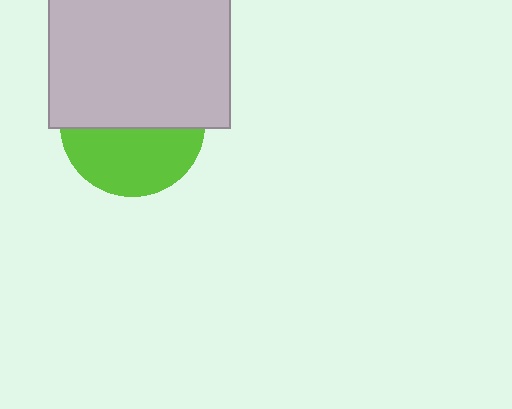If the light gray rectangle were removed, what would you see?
You would see the complete lime circle.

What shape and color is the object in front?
The object in front is a light gray rectangle.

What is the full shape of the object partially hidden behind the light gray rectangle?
The partially hidden object is a lime circle.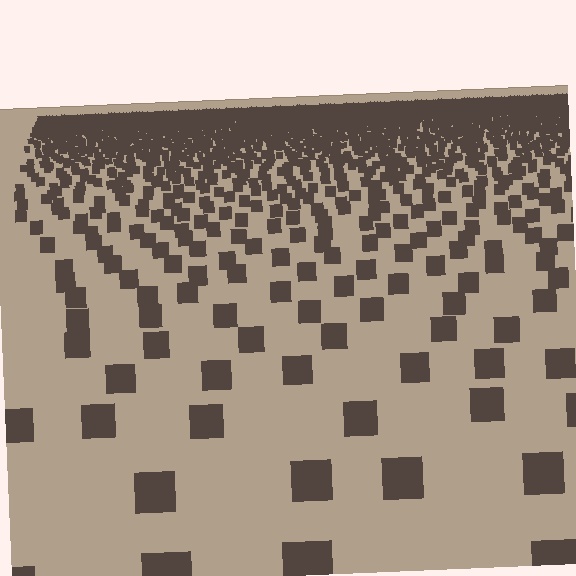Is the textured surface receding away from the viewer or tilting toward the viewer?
The surface is receding away from the viewer. Texture elements get smaller and denser toward the top.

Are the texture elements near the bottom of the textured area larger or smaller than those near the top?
Larger. Near the bottom, elements are closer to the viewer and appear at a bigger on-screen size.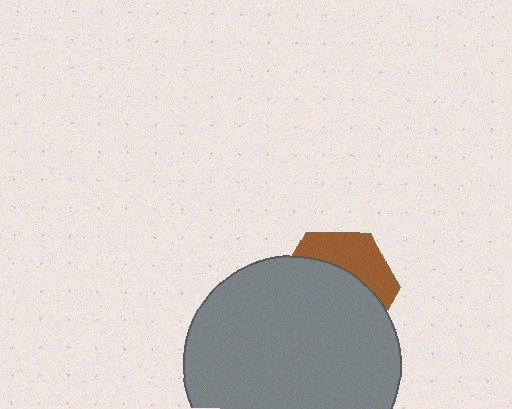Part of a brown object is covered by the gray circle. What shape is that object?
It is a hexagon.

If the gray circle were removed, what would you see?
You would see the complete brown hexagon.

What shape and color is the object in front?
The object in front is a gray circle.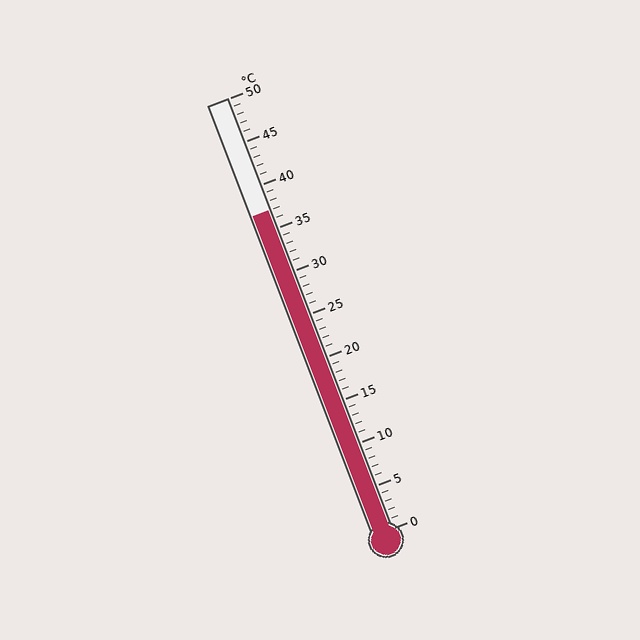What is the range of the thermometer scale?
The thermometer scale ranges from 0°C to 50°C.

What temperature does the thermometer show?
The thermometer shows approximately 37°C.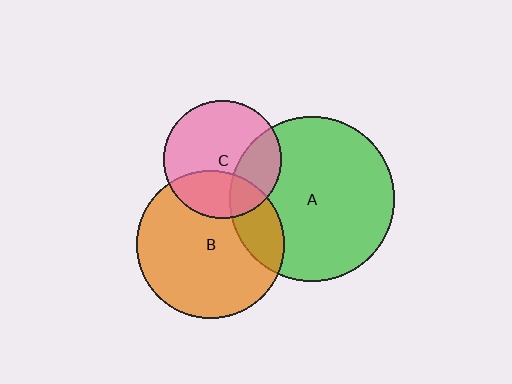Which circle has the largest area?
Circle A (green).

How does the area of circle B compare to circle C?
Approximately 1.6 times.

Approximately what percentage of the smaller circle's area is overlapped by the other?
Approximately 30%.